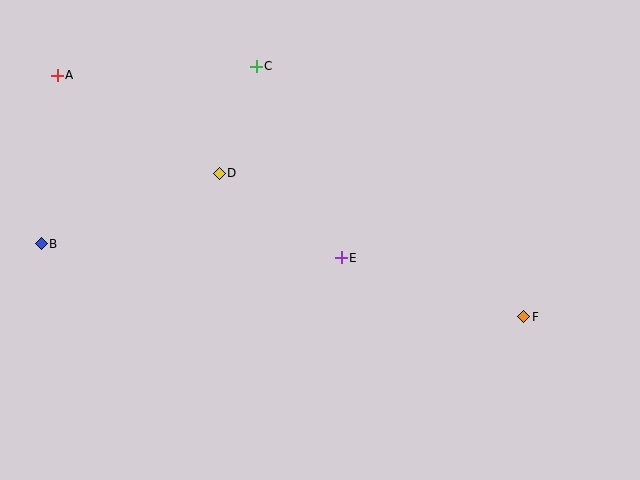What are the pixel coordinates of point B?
Point B is at (41, 244).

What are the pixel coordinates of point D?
Point D is at (219, 173).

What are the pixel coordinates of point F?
Point F is at (524, 317).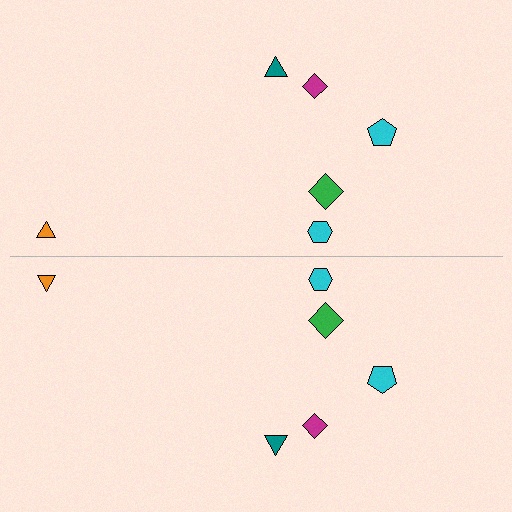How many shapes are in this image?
There are 12 shapes in this image.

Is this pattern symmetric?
Yes, this pattern has bilateral (reflection) symmetry.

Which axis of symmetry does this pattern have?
The pattern has a horizontal axis of symmetry running through the center of the image.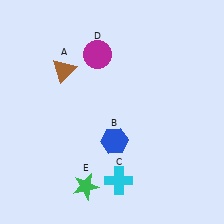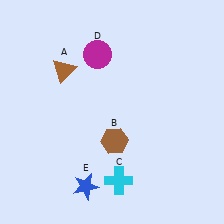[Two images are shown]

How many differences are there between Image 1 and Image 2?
There are 2 differences between the two images.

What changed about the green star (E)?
In Image 1, E is green. In Image 2, it changed to blue.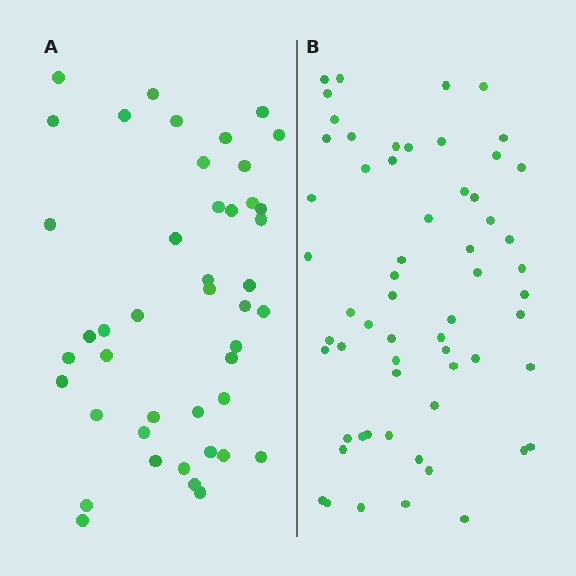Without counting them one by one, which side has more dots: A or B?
Region B (the right region) has more dots.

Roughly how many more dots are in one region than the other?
Region B has approximately 15 more dots than region A.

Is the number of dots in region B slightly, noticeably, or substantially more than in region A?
Region B has noticeably more, but not dramatically so. The ratio is roughly 1.4 to 1.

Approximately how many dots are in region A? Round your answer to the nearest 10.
About 40 dots. (The exact count is 44, which rounds to 40.)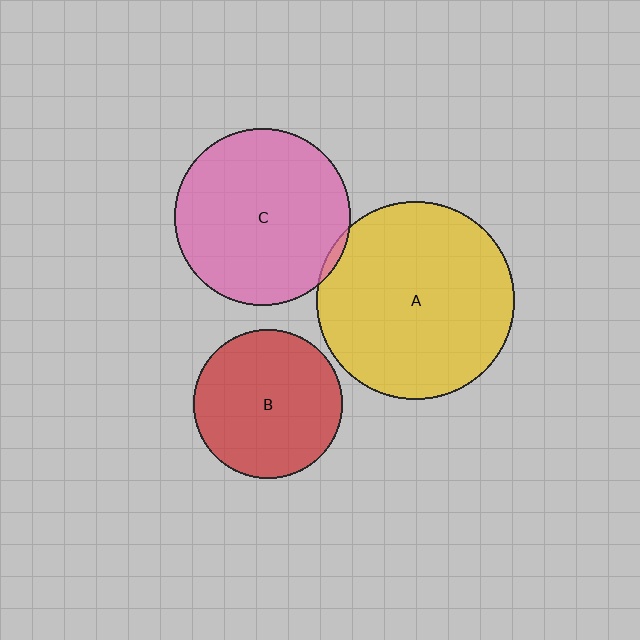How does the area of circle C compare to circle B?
Approximately 1.4 times.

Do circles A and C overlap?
Yes.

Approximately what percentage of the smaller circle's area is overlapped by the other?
Approximately 5%.